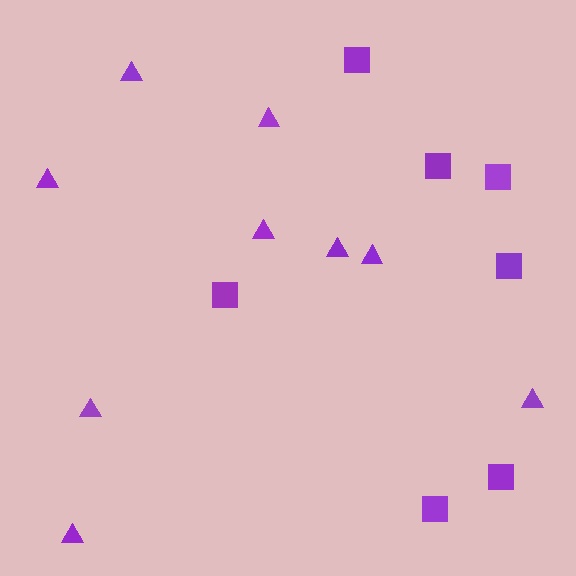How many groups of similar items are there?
There are 2 groups: one group of squares (7) and one group of triangles (9).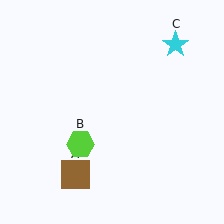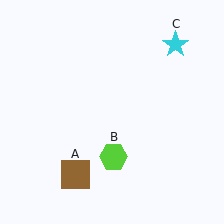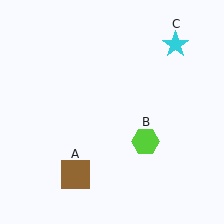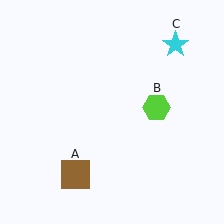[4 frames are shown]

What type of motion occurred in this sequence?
The lime hexagon (object B) rotated counterclockwise around the center of the scene.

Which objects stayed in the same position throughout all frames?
Brown square (object A) and cyan star (object C) remained stationary.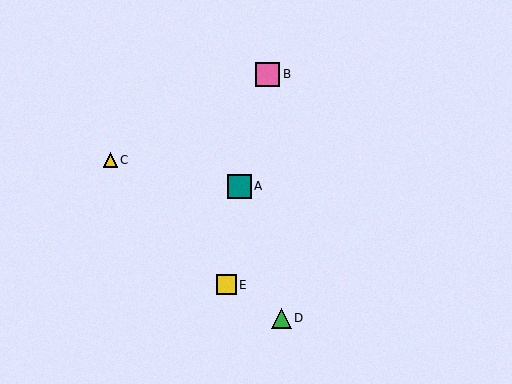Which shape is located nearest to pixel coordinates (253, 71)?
The pink square (labeled B) at (268, 74) is nearest to that location.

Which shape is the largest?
The teal square (labeled A) is the largest.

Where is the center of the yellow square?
The center of the yellow square is at (226, 285).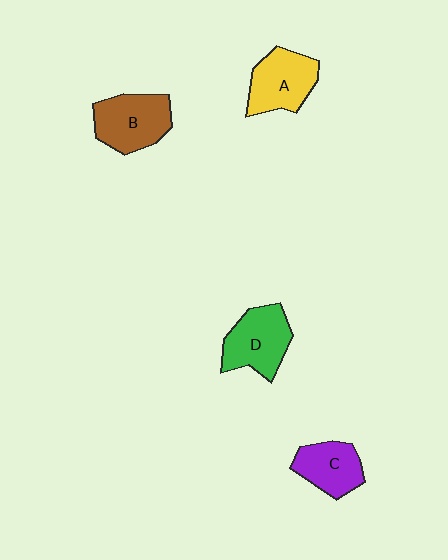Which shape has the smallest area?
Shape C (purple).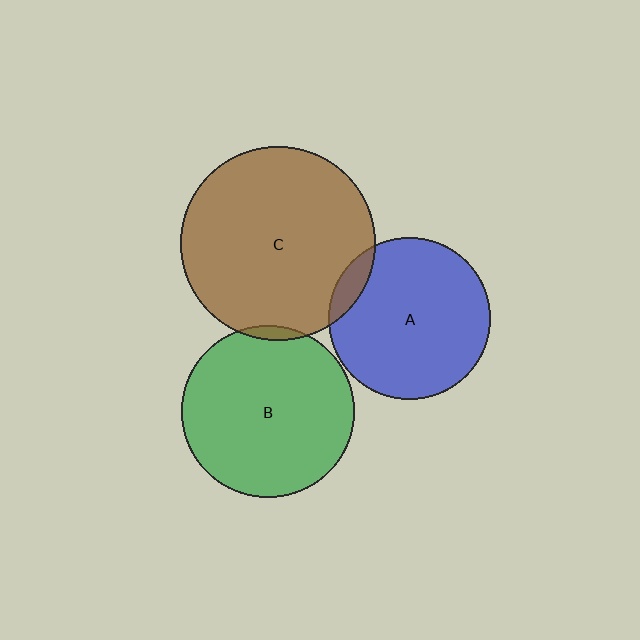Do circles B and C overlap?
Yes.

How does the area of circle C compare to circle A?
Approximately 1.4 times.